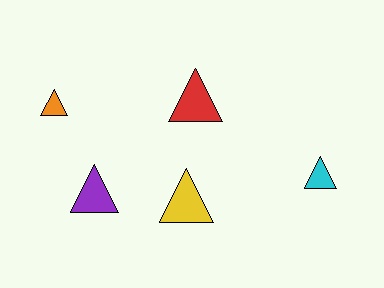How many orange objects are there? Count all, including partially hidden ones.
There is 1 orange object.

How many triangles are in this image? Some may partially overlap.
There are 5 triangles.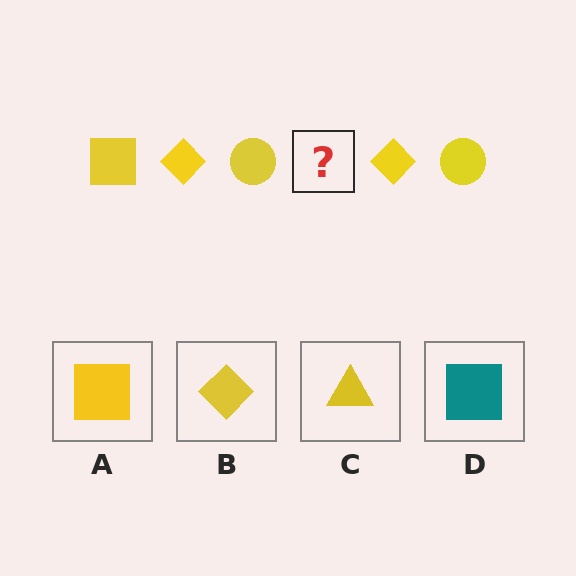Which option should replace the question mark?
Option A.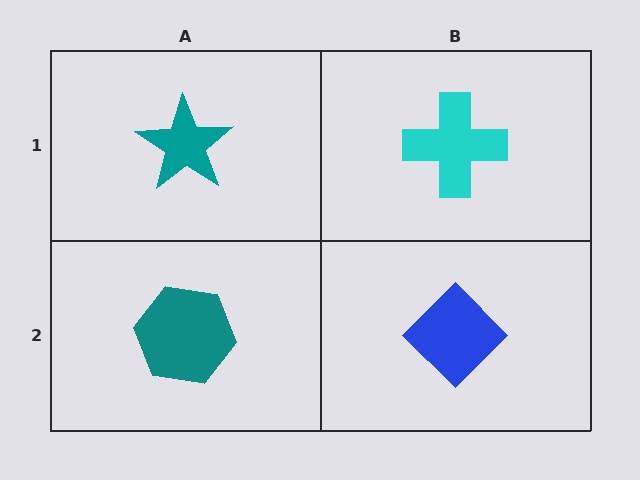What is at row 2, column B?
A blue diamond.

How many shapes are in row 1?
2 shapes.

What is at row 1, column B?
A cyan cross.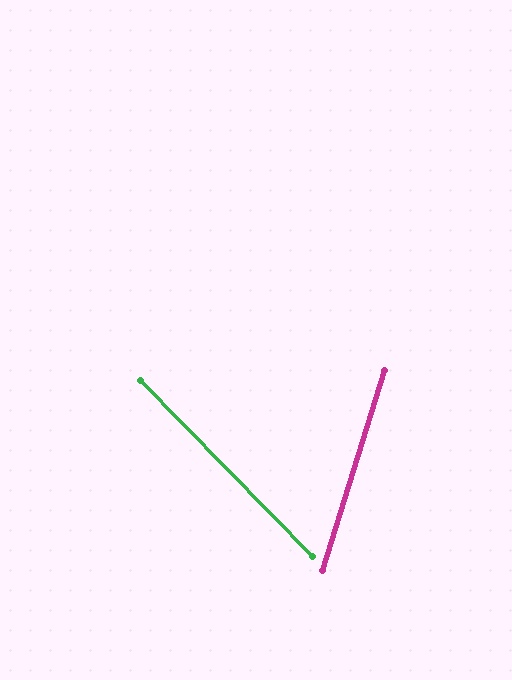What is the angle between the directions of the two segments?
Approximately 62 degrees.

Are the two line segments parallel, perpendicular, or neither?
Neither parallel nor perpendicular — they differ by about 62°.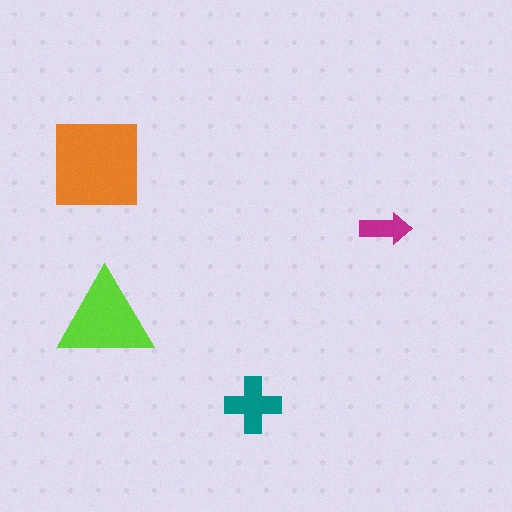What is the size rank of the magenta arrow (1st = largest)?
4th.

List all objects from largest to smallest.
The orange square, the lime triangle, the teal cross, the magenta arrow.